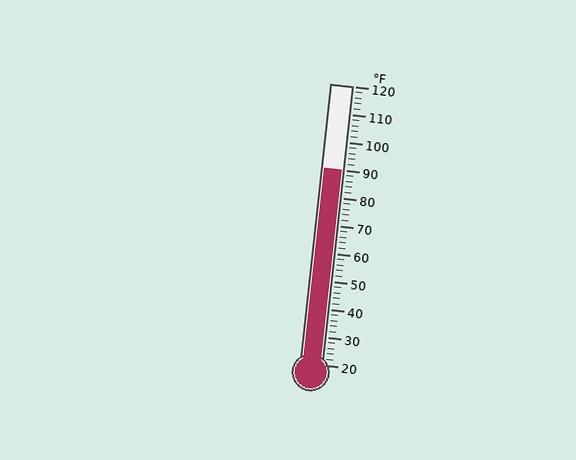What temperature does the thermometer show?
The thermometer shows approximately 90°F.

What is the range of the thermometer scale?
The thermometer scale ranges from 20°F to 120°F.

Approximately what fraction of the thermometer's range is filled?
The thermometer is filled to approximately 70% of its range.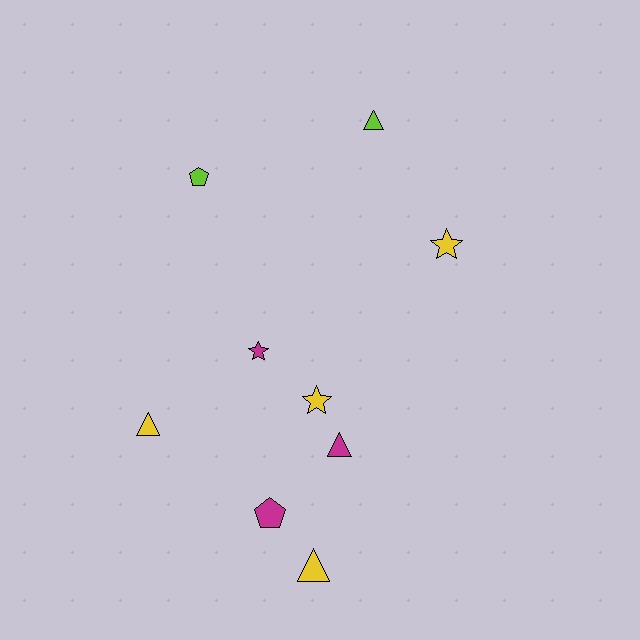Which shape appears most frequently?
Triangle, with 4 objects.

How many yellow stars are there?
There are 2 yellow stars.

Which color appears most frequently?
Yellow, with 4 objects.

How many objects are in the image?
There are 9 objects.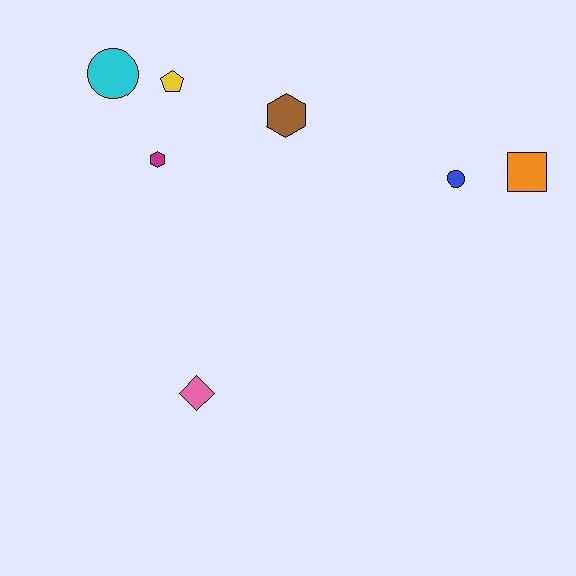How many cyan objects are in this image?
There is 1 cyan object.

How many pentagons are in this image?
There is 1 pentagon.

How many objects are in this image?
There are 7 objects.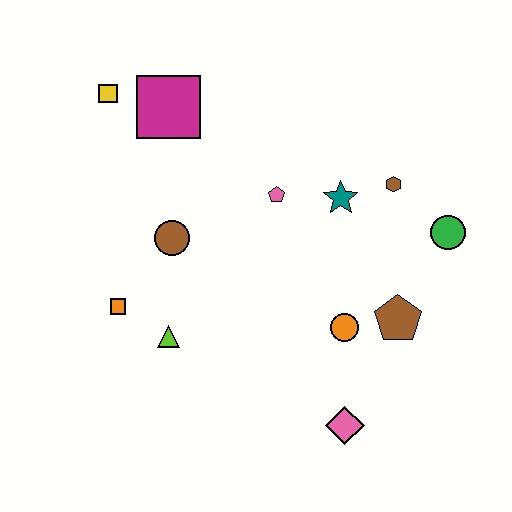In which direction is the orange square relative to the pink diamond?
The orange square is to the left of the pink diamond.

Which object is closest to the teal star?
The brown hexagon is closest to the teal star.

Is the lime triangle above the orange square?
No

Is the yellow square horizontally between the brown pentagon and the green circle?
No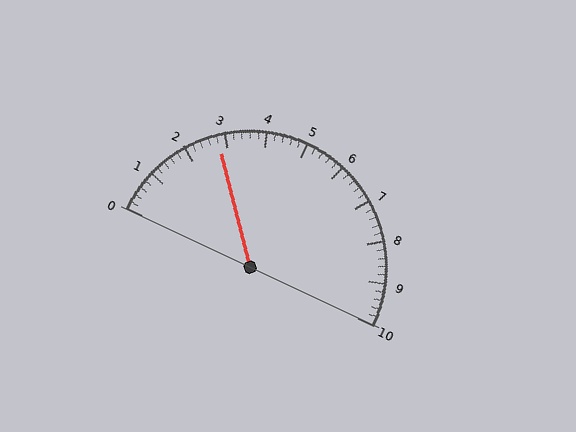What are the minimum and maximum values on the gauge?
The gauge ranges from 0 to 10.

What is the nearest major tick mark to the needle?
The nearest major tick mark is 3.